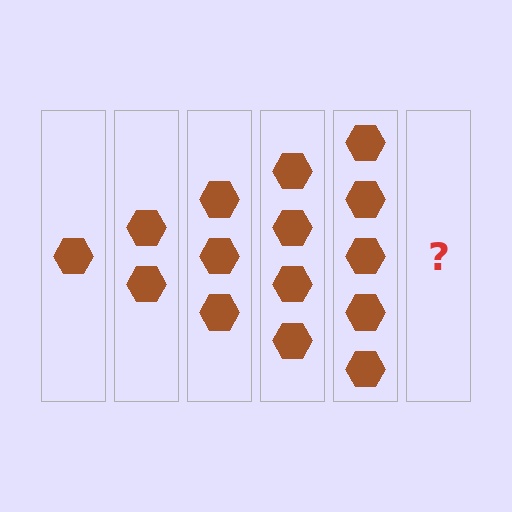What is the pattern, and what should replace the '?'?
The pattern is that each step adds one more hexagon. The '?' should be 6 hexagons.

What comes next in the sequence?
The next element should be 6 hexagons.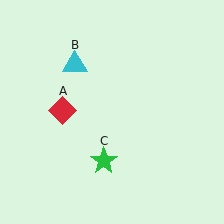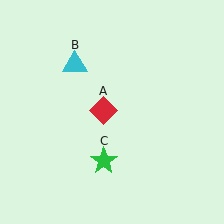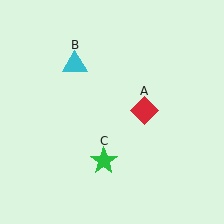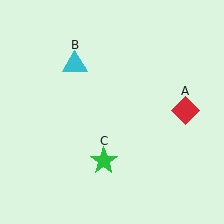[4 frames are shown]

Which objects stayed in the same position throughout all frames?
Cyan triangle (object B) and green star (object C) remained stationary.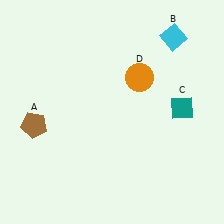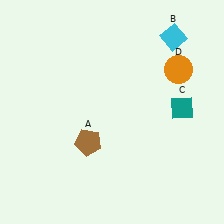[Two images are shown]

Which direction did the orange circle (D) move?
The orange circle (D) moved right.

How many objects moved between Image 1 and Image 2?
2 objects moved between the two images.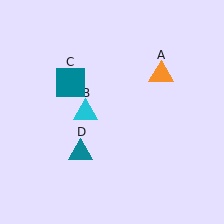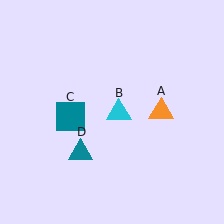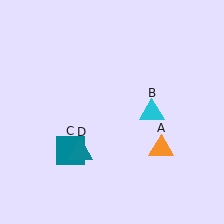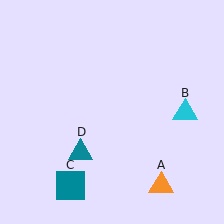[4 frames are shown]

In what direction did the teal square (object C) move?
The teal square (object C) moved down.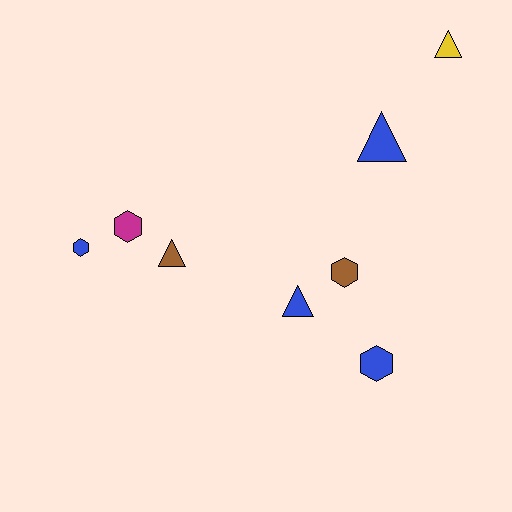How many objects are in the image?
There are 8 objects.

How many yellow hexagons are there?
There are no yellow hexagons.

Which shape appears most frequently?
Hexagon, with 4 objects.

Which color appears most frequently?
Blue, with 4 objects.